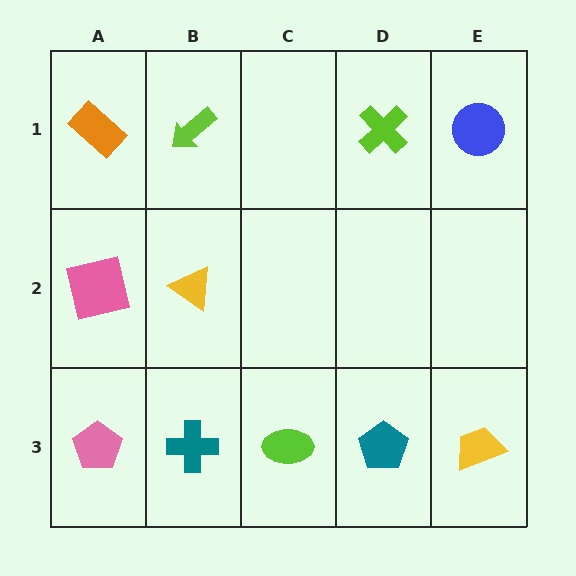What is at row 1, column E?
A blue circle.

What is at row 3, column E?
A yellow trapezoid.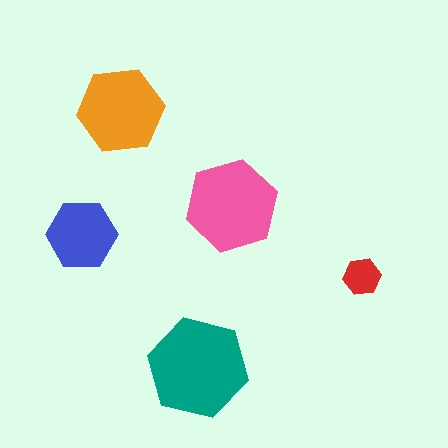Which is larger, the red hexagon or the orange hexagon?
The orange one.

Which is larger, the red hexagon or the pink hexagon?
The pink one.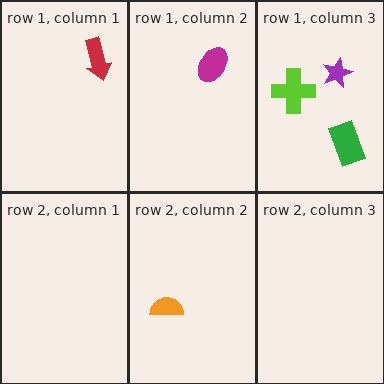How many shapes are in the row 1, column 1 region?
1.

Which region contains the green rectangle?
The row 1, column 3 region.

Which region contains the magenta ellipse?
The row 1, column 2 region.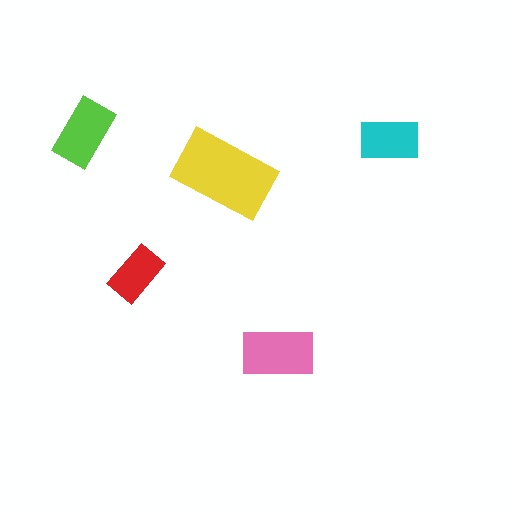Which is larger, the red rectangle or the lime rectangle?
The lime one.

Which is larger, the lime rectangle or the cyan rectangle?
The lime one.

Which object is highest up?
The lime rectangle is topmost.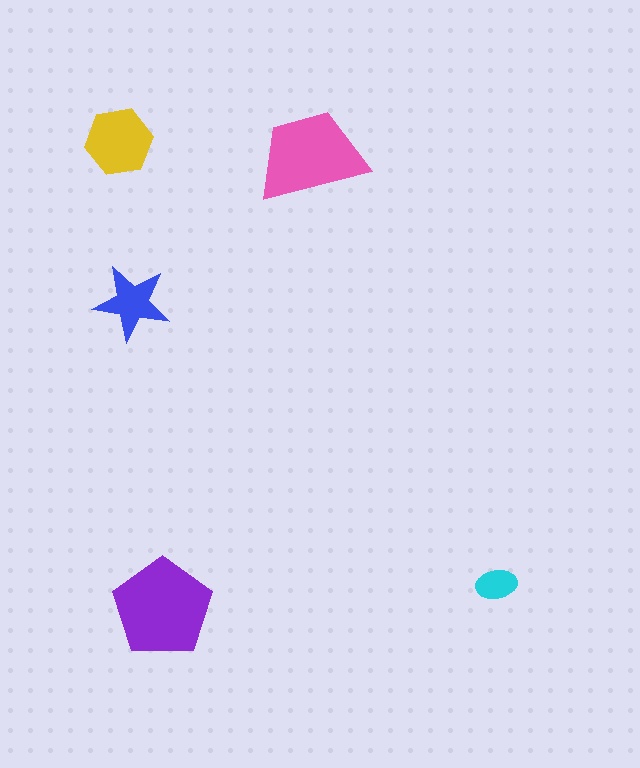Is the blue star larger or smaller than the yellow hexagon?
Smaller.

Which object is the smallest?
The cyan ellipse.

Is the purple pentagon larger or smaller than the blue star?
Larger.